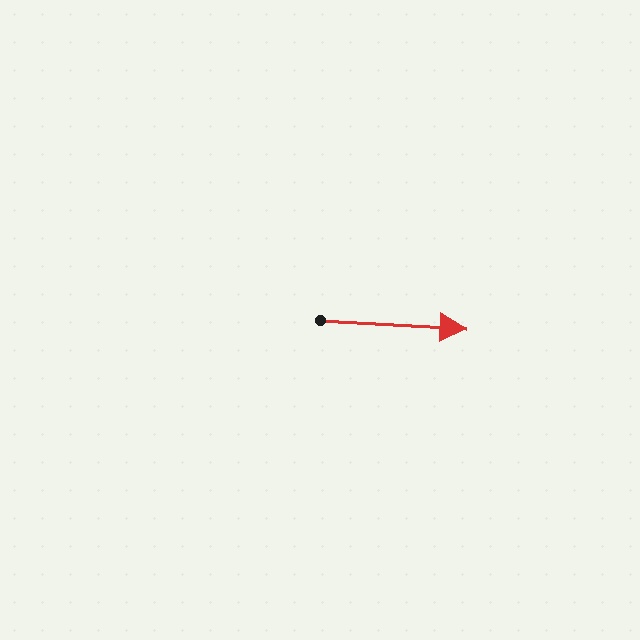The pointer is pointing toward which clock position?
Roughly 3 o'clock.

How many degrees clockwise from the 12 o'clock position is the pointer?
Approximately 93 degrees.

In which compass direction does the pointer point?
East.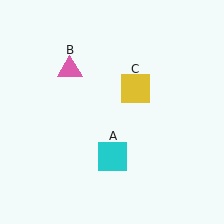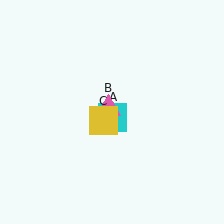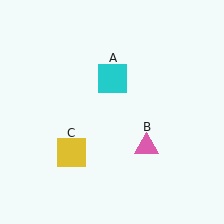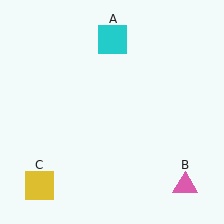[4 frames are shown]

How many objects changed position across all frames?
3 objects changed position: cyan square (object A), pink triangle (object B), yellow square (object C).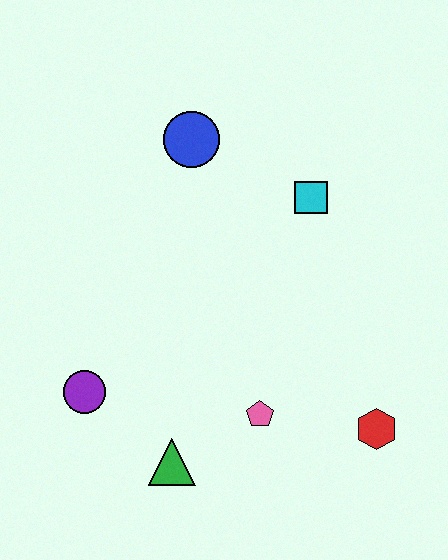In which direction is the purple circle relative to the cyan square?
The purple circle is to the left of the cyan square.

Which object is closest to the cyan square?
The blue circle is closest to the cyan square.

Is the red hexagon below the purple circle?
Yes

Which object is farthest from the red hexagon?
The blue circle is farthest from the red hexagon.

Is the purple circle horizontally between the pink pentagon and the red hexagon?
No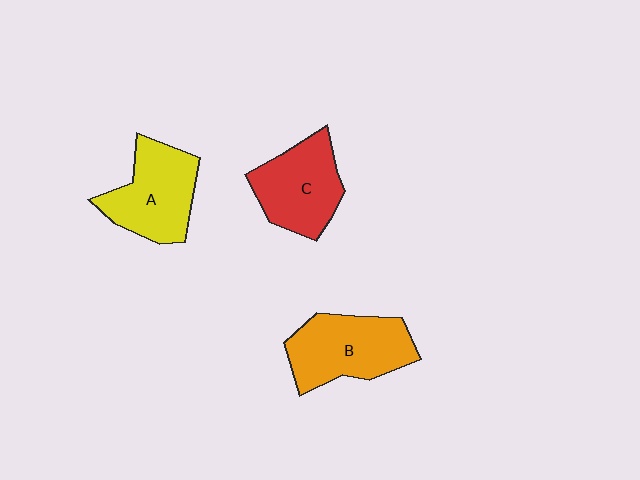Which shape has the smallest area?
Shape C (red).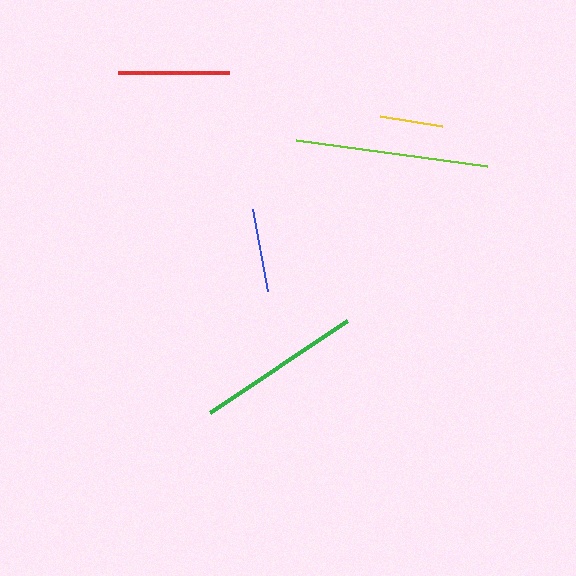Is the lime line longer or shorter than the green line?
The lime line is longer than the green line.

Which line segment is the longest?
The lime line is the longest at approximately 192 pixels.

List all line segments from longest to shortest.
From longest to shortest: lime, green, red, blue, yellow.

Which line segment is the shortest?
The yellow line is the shortest at approximately 64 pixels.